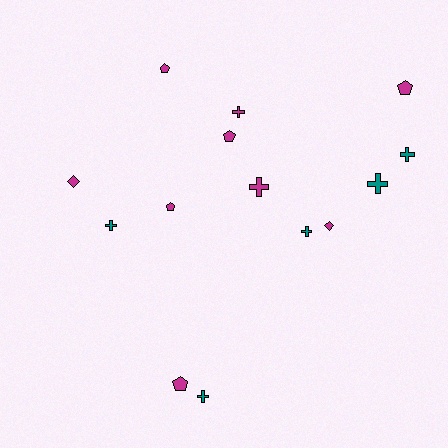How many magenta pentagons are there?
There are 5 magenta pentagons.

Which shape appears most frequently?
Cross, with 7 objects.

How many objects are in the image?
There are 14 objects.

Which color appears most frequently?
Magenta, with 9 objects.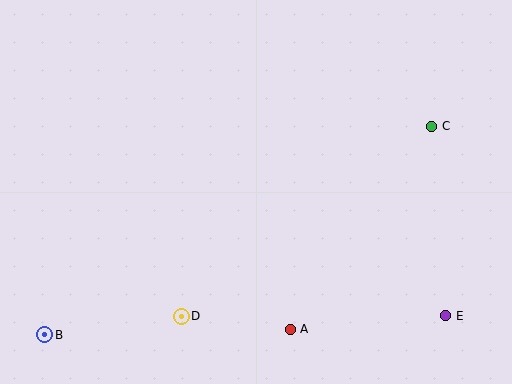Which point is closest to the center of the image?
Point A at (290, 329) is closest to the center.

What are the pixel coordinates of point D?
Point D is at (181, 316).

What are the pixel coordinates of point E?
Point E is at (446, 316).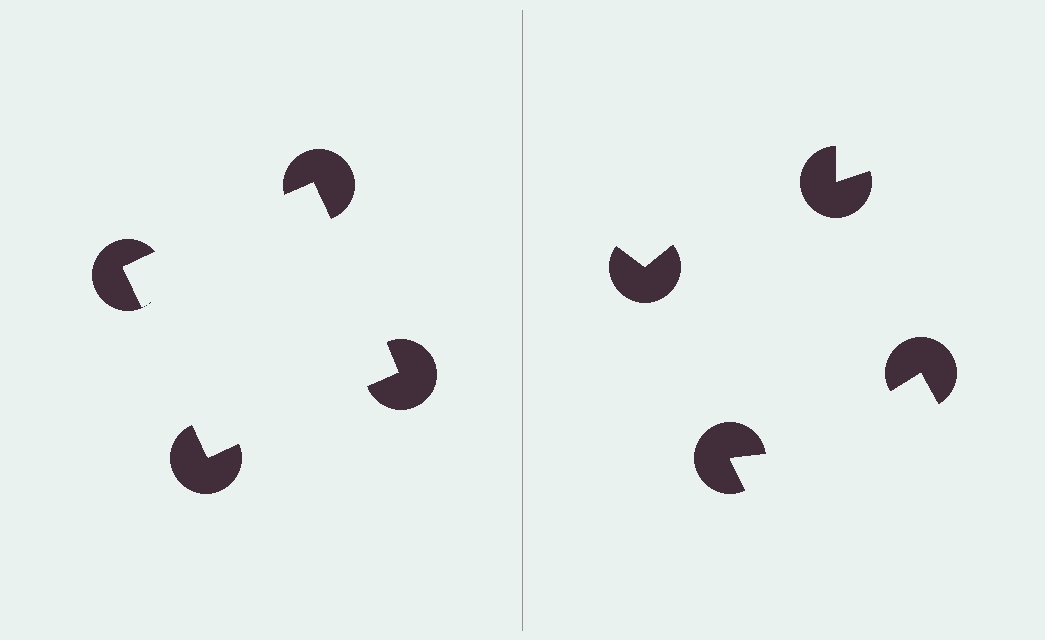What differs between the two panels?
The pac-man discs are positioned identically on both sides; only the wedge orientations differ. On the left they align to a square; on the right they are misaligned.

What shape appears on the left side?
An illusory square.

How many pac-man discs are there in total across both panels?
8 — 4 on each side.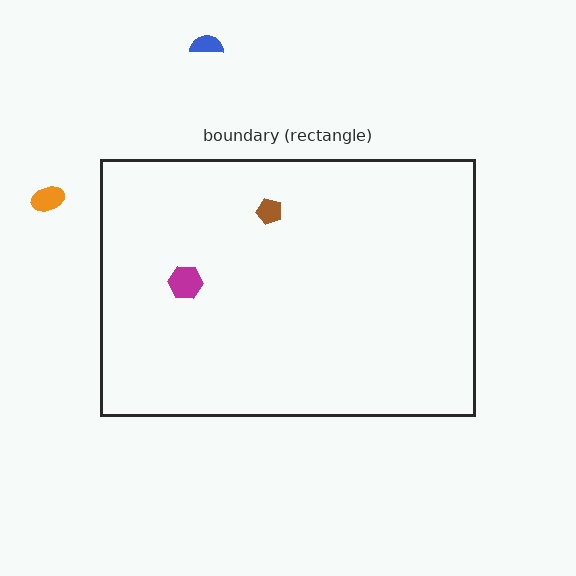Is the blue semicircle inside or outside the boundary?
Outside.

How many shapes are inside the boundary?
2 inside, 2 outside.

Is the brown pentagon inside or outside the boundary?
Inside.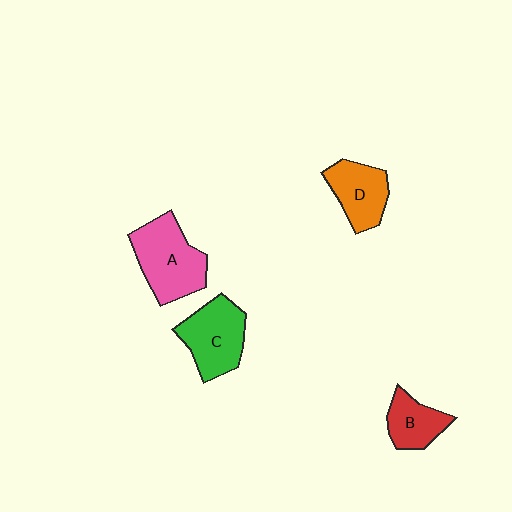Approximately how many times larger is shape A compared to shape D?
Approximately 1.4 times.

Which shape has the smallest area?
Shape B (red).